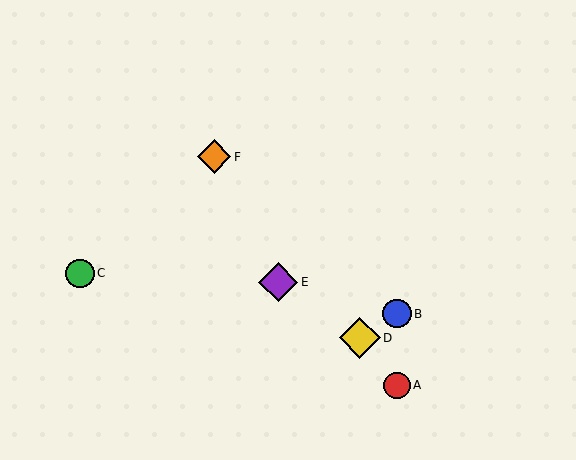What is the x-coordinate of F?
Object F is at x≈214.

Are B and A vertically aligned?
Yes, both are at x≈397.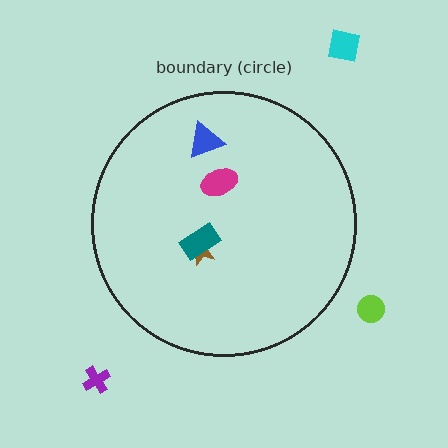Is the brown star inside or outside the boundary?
Inside.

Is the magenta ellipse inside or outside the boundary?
Inside.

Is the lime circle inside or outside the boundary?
Outside.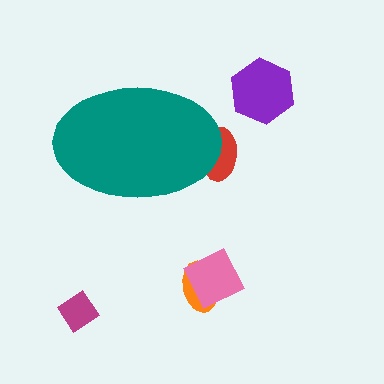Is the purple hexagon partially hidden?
No, the purple hexagon is fully visible.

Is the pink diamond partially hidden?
No, the pink diamond is fully visible.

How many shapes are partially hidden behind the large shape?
1 shape is partially hidden.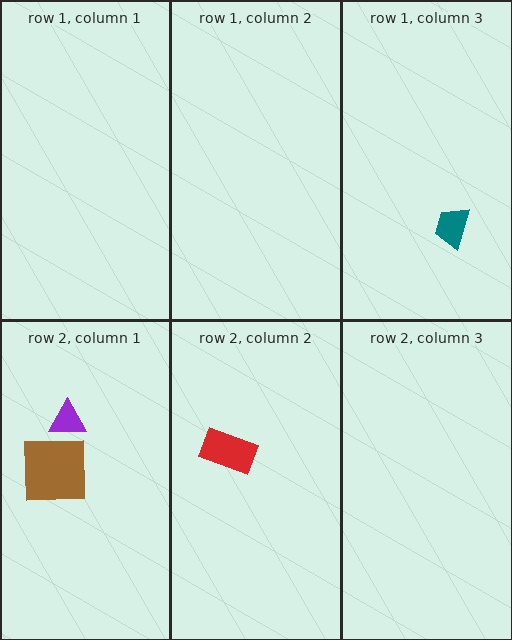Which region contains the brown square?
The row 2, column 1 region.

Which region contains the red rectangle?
The row 2, column 2 region.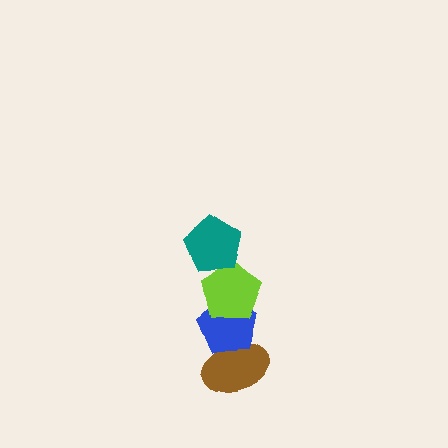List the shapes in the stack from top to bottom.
From top to bottom: the teal pentagon, the lime pentagon, the blue pentagon, the brown ellipse.